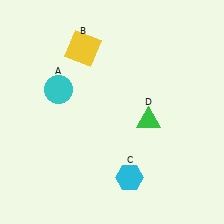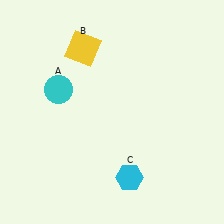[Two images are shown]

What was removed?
The green triangle (D) was removed in Image 2.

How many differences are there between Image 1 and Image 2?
There is 1 difference between the two images.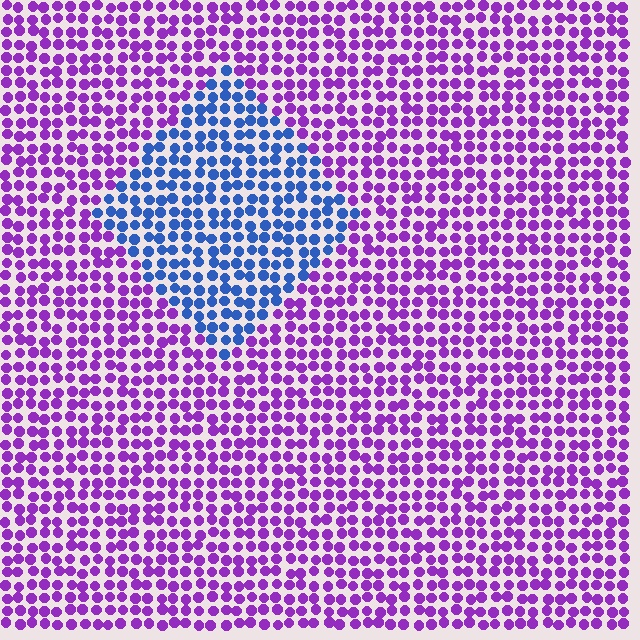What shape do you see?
I see a diamond.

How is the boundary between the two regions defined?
The boundary is defined purely by a slight shift in hue (about 62 degrees). Spacing, size, and orientation are identical on both sides.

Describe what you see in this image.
The image is filled with small purple elements in a uniform arrangement. A diamond-shaped region is visible where the elements are tinted to a slightly different hue, forming a subtle color boundary.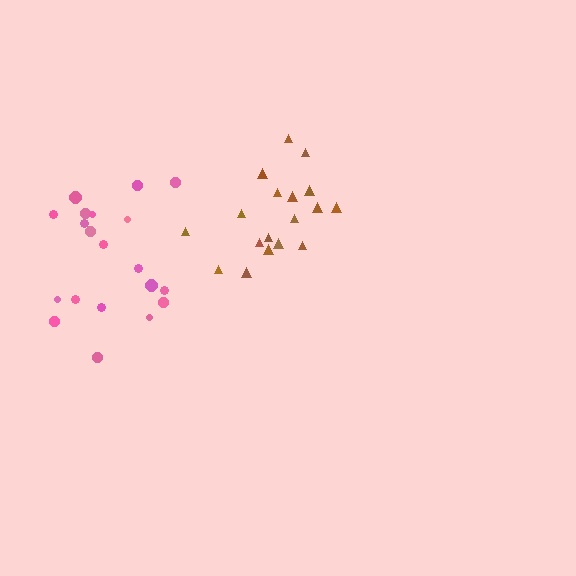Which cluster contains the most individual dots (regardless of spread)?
Pink (20).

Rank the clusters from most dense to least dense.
brown, pink.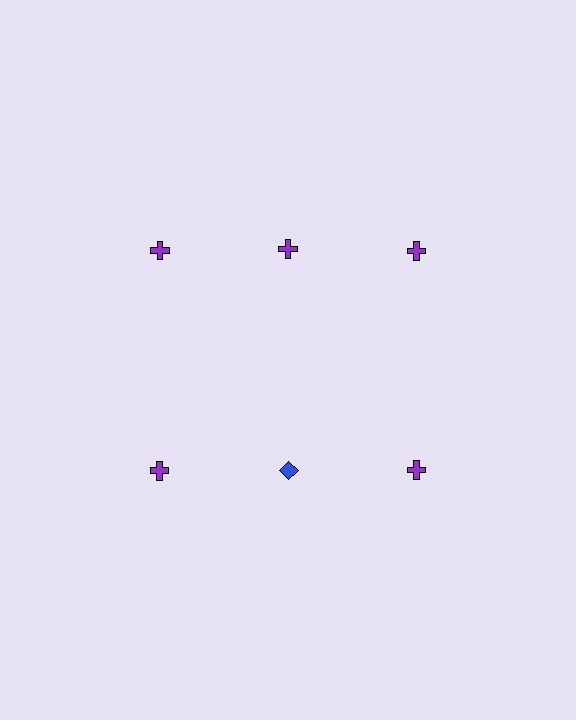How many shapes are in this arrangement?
There are 6 shapes arranged in a grid pattern.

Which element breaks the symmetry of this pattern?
The blue diamond in the second row, second from left column breaks the symmetry. All other shapes are purple crosses.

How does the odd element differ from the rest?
It differs in both color (blue instead of purple) and shape (diamond instead of cross).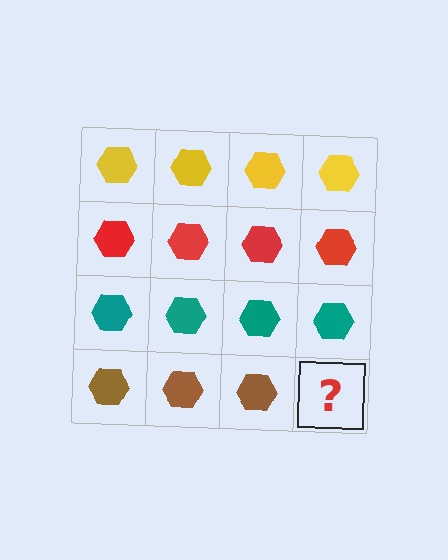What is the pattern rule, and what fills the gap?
The rule is that each row has a consistent color. The gap should be filled with a brown hexagon.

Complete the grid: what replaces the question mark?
The question mark should be replaced with a brown hexagon.